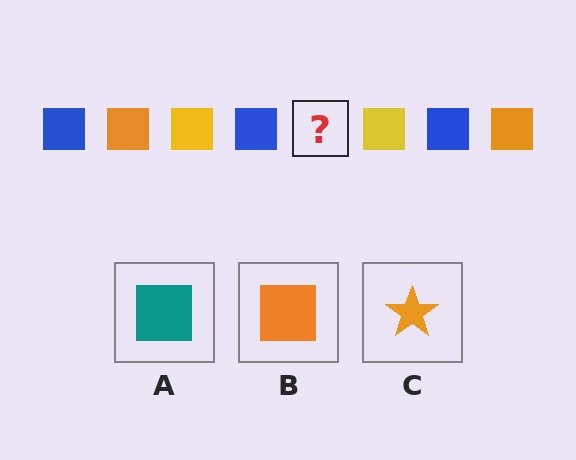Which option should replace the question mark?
Option B.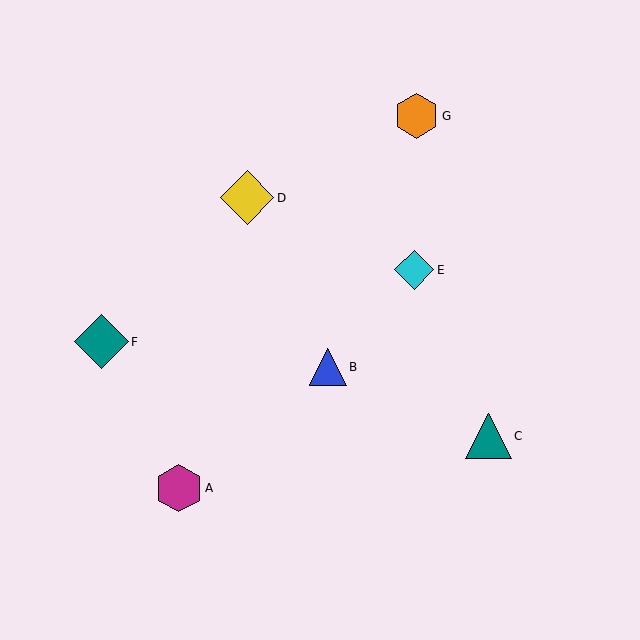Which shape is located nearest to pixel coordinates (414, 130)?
The orange hexagon (labeled G) at (417, 116) is nearest to that location.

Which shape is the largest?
The teal diamond (labeled F) is the largest.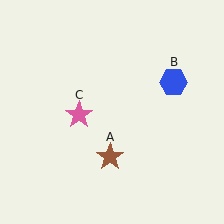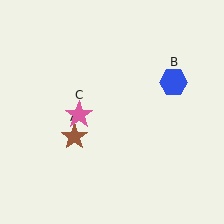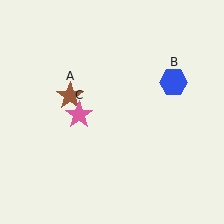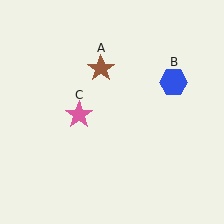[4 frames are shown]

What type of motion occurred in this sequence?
The brown star (object A) rotated clockwise around the center of the scene.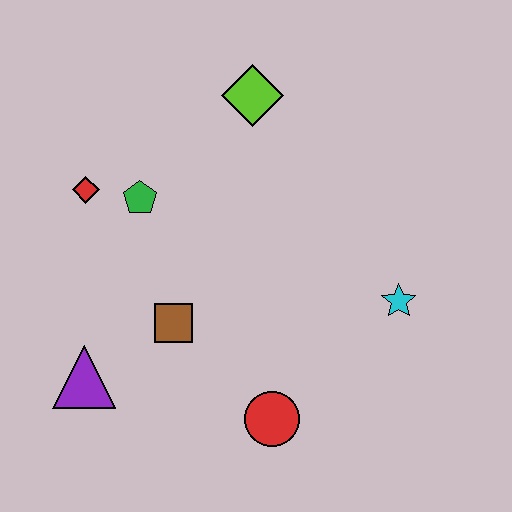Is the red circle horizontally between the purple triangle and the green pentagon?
No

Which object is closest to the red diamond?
The green pentagon is closest to the red diamond.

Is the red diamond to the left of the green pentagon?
Yes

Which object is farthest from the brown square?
The lime diamond is farthest from the brown square.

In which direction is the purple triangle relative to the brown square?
The purple triangle is to the left of the brown square.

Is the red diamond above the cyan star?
Yes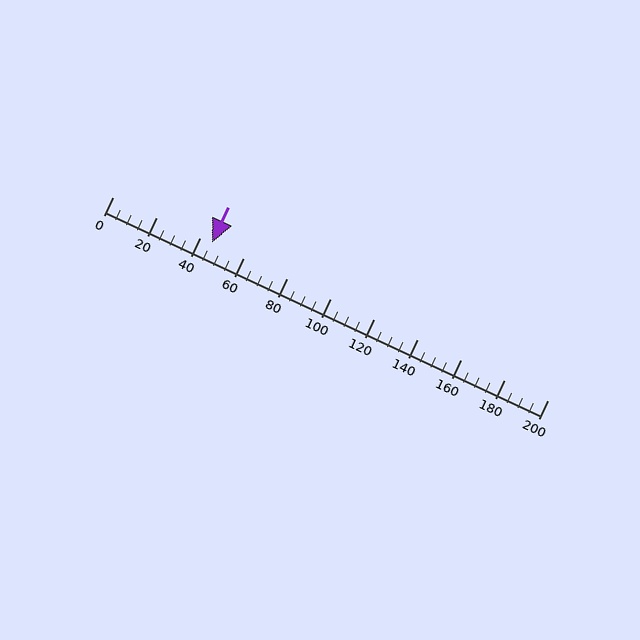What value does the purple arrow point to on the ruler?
The purple arrow points to approximately 46.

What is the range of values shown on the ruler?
The ruler shows values from 0 to 200.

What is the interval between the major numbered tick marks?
The major tick marks are spaced 20 units apart.